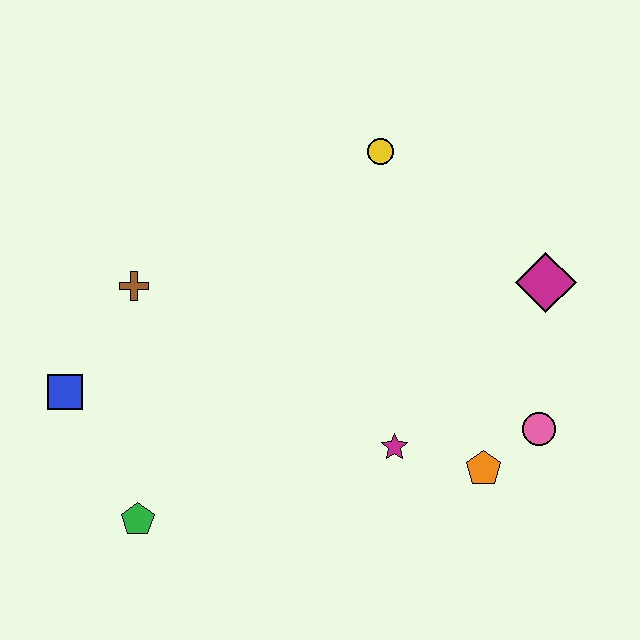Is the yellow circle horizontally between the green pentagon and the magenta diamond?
Yes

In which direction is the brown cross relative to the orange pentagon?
The brown cross is to the left of the orange pentagon.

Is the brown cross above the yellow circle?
No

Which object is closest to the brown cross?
The blue square is closest to the brown cross.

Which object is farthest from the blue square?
The magenta diamond is farthest from the blue square.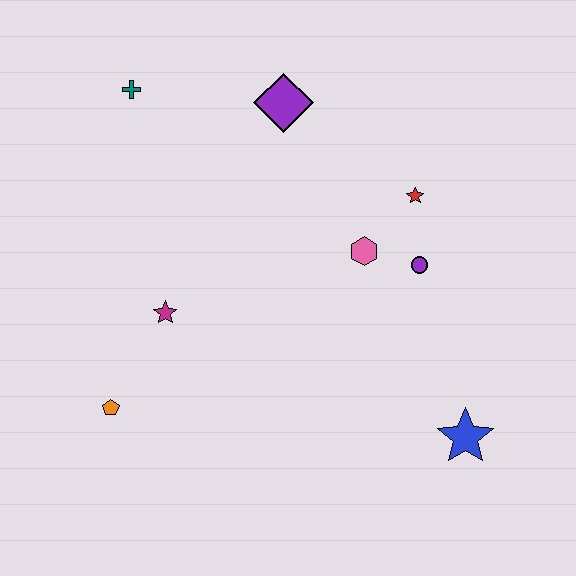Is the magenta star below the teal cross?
Yes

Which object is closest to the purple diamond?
The teal cross is closest to the purple diamond.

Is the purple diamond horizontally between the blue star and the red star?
No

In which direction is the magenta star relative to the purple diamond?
The magenta star is below the purple diamond.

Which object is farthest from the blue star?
The teal cross is farthest from the blue star.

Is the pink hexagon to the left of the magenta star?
No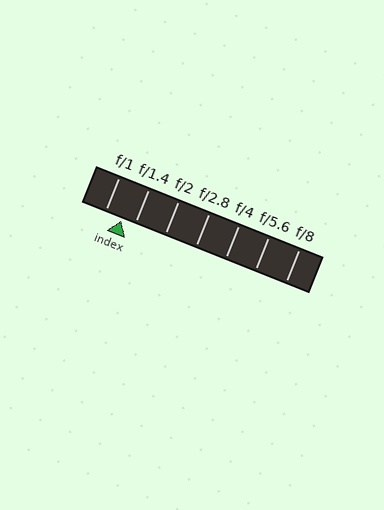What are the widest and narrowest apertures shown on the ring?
The widest aperture shown is f/1 and the narrowest is f/8.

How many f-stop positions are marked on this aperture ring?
There are 7 f-stop positions marked.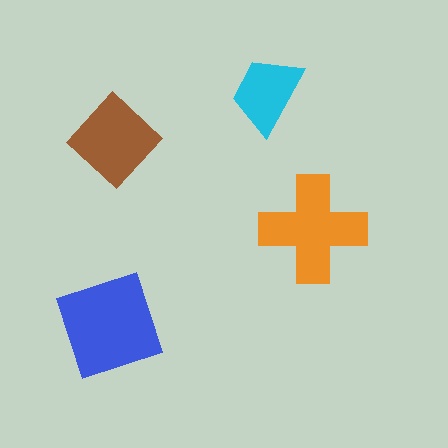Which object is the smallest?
The cyan trapezoid.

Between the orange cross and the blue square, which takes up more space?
The blue square.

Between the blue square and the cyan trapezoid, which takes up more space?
The blue square.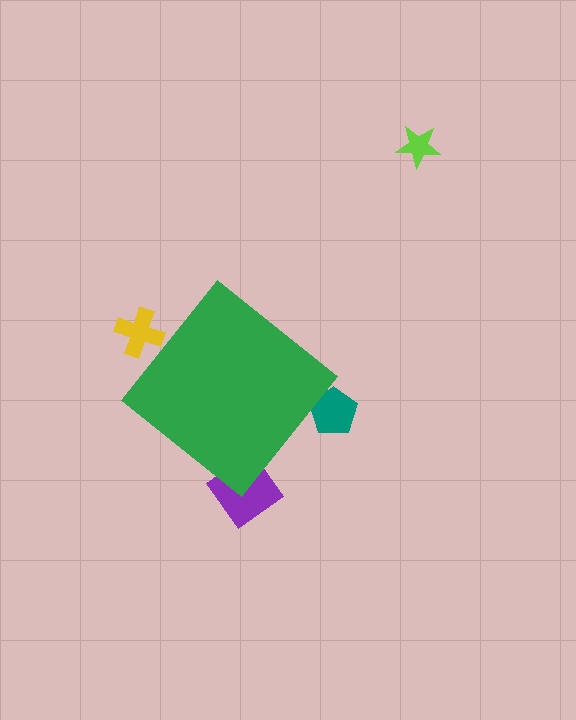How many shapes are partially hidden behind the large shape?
3 shapes are partially hidden.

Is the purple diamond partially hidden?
Yes, the purple diamond is partially hidden behind the green diamond.